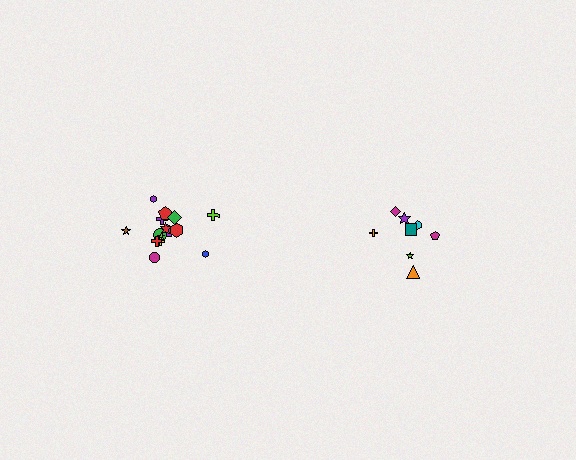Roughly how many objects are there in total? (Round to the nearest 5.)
Roughly 25 objects in total.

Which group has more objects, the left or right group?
The left group.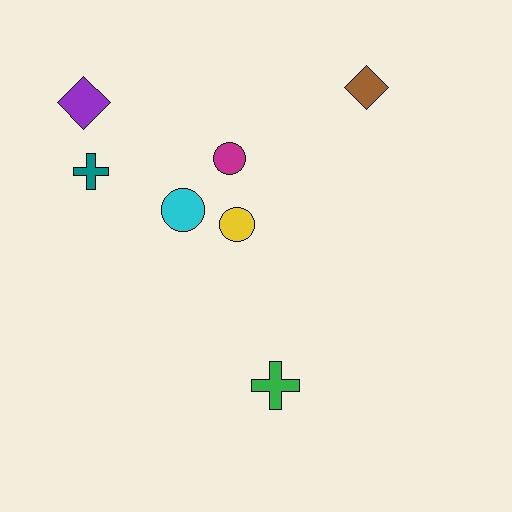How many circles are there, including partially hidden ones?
There are 3 circles.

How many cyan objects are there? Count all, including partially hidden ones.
There is 1 cyan object.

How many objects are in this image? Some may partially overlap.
There are 7 objects.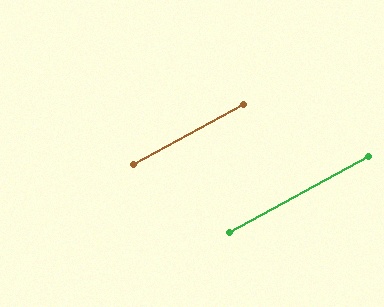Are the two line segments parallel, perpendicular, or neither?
Parallel — their directions differ by only 0.2°.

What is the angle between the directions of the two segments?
Approximately 0 degrees.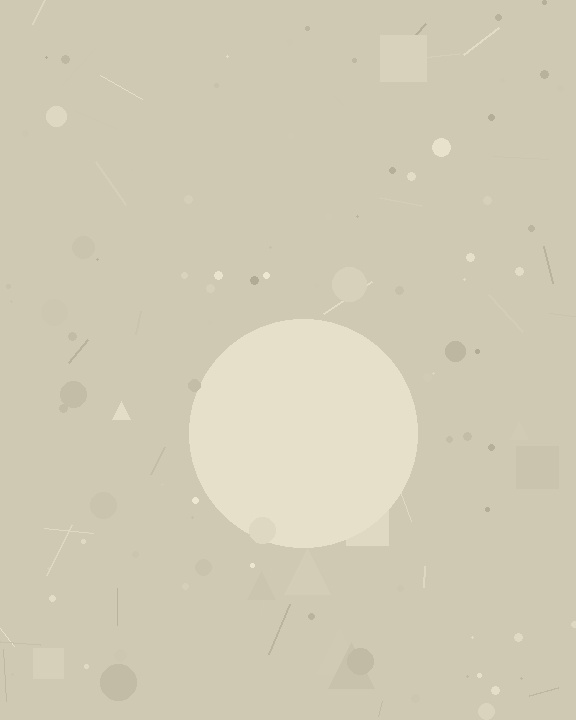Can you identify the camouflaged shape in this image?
The camouflaged shape is a circle.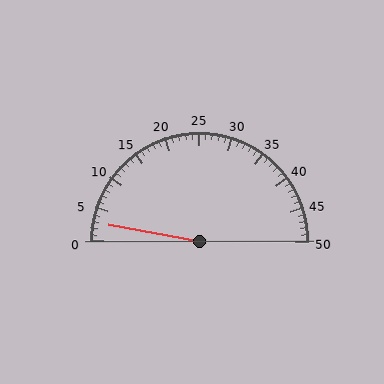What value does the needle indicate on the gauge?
The needle indicates approximately 3.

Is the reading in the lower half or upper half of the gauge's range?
The reading is in the lower half of the range (0 to 50).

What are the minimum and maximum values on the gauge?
The gauge ranges from 0 to 50.